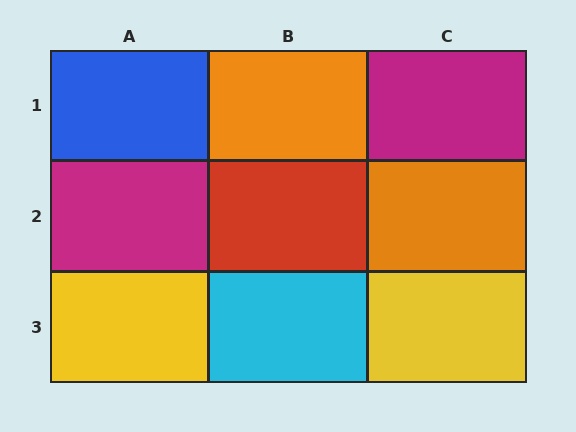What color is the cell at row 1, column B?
Orange.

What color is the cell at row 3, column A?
Yellow.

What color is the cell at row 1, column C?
Magenta.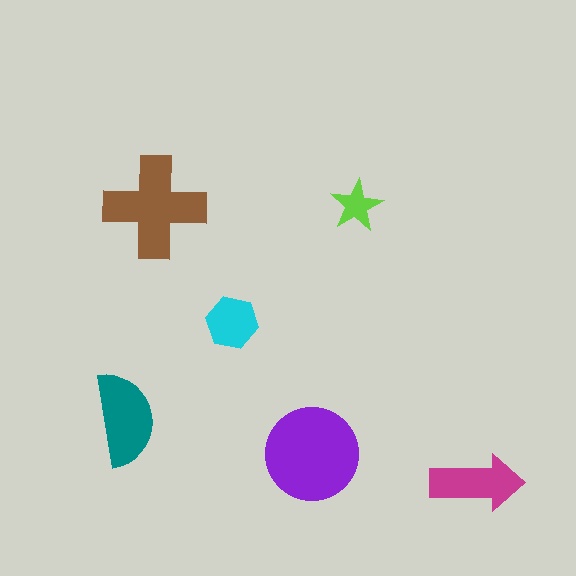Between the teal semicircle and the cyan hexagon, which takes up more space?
The teal semicircle.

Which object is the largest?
The purple circle.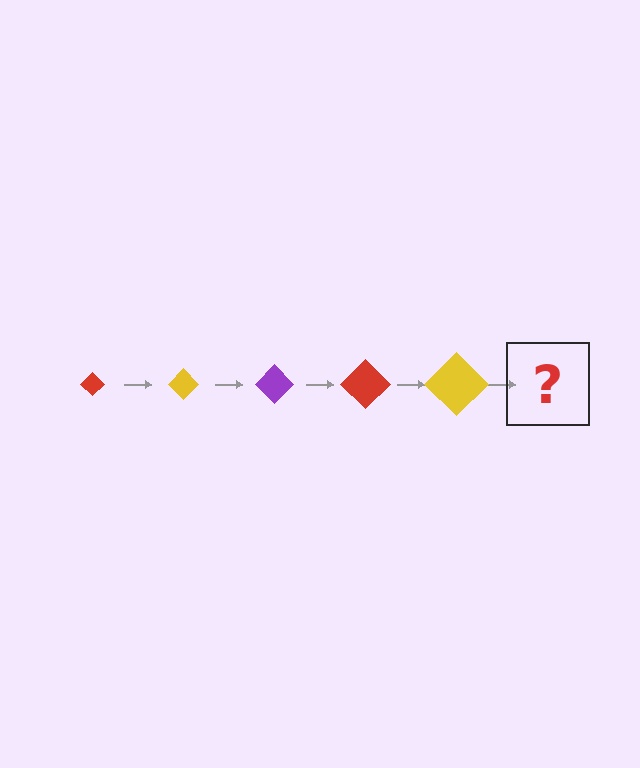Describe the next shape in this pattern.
It should be a purple diamond, larger than the previous one.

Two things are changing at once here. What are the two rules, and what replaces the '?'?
The two rules are that the diamond grows larger each step and the color cycles through red, yellow, and purple. The '?' should be a purple diamond, larger than the previous one.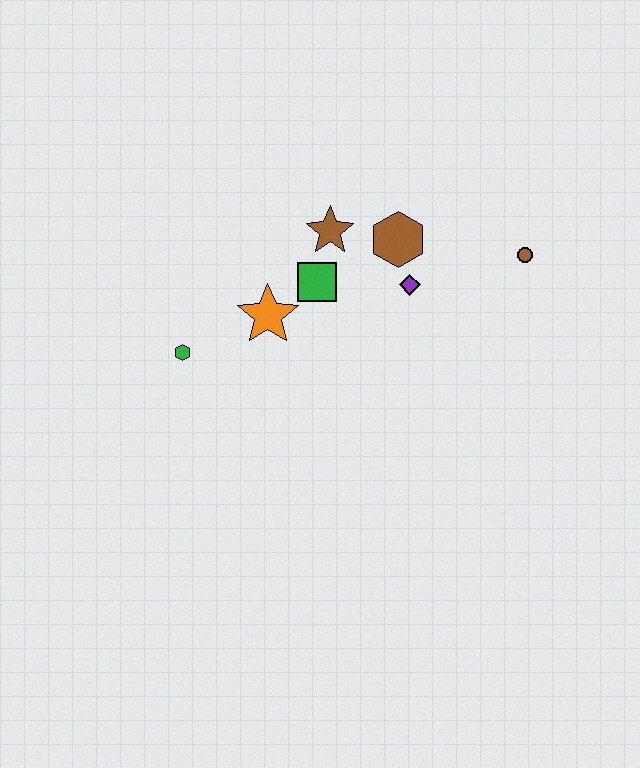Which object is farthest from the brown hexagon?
The green hexagon is farthest from the brown hexagon.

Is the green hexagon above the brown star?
No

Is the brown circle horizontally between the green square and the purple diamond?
No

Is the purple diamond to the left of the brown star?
No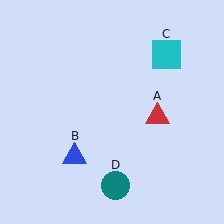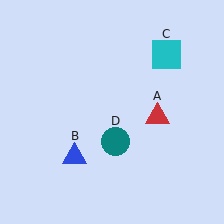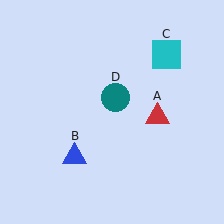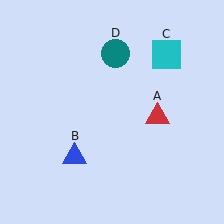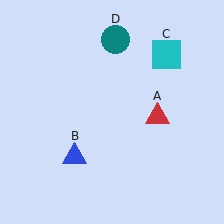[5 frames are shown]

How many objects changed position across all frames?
1 object changed position: teal circle (object D).